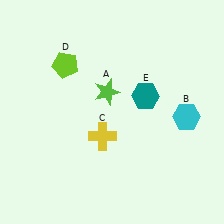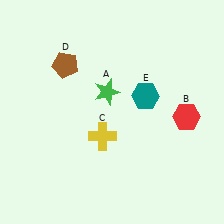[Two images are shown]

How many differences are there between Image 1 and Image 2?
There are 3 differences between the two images.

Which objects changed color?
A changed from lime to green. B changed from cyan to red. D changed from lime to brown.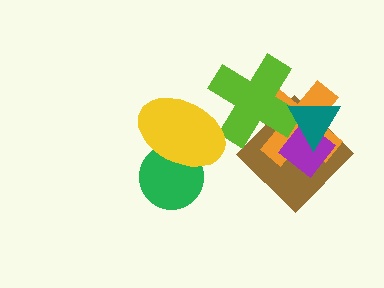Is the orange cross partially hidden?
Yes, it is partially covered by another shape.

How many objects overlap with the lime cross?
4 objects overlap with the lime cross.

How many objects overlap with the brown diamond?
4 objects overlap with the brown diamond.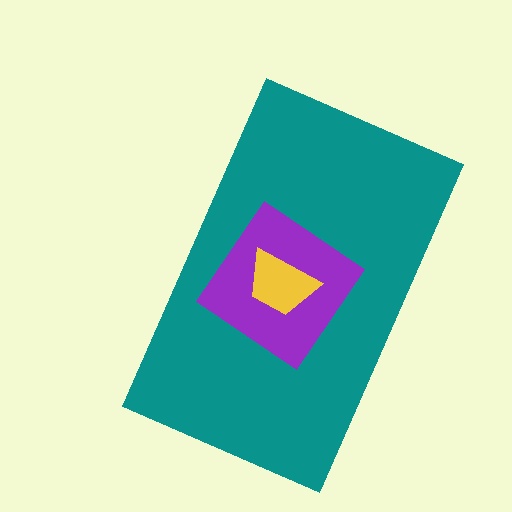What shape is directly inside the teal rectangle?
The purple diamond.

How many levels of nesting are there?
3.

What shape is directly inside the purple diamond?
The yellow trapezoid.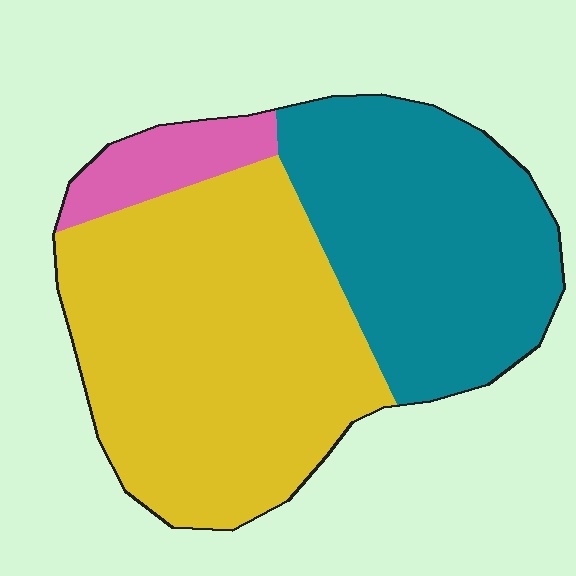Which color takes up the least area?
Pink, at roughly 10%.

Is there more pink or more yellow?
Yellow.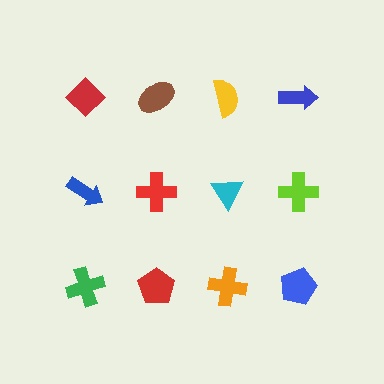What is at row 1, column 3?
A yellow semicircle.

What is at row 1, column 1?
A red diamond.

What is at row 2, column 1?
A blue arrow.